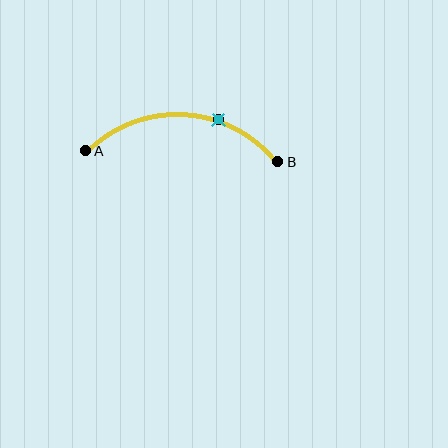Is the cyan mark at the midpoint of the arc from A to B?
No. The cyan mark lies on the arc but is closer to endpoint B. The arc midpoint would be at the point on the curve equidistant along the arc from both A and B.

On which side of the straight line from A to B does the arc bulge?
The arc bulges above the straight line connecting A and B.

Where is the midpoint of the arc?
The arc midpoint is the point on the curve farthest from the straight line joining A and B. It sits above that line.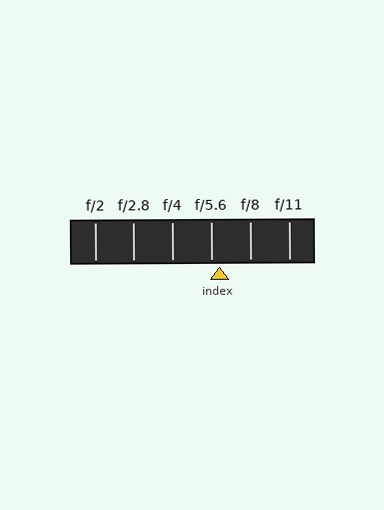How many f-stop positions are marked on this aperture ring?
There are 6 f-stop positions marked.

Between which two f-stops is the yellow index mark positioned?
The index mark is between f/5.6 and f/8.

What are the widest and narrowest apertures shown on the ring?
The widest aperture shown is f/2 and the narrowest is f/11.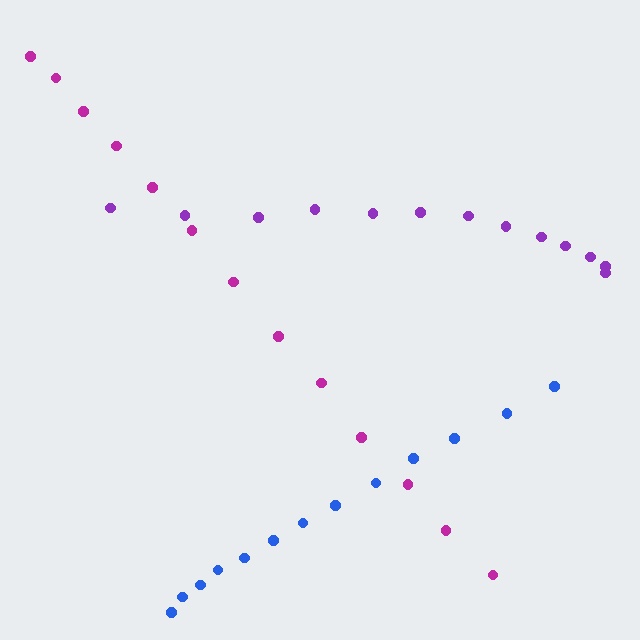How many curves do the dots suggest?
There are 3 distinct paths.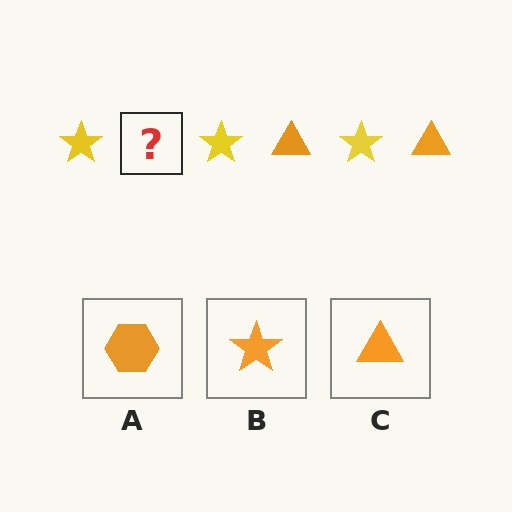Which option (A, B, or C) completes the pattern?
C.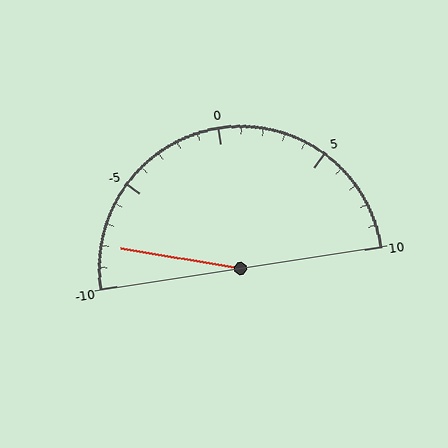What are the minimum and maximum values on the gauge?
The gauge ranges from -10 to 10.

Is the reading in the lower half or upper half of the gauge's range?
The reading is in the lower half of the range (-10 to 10).